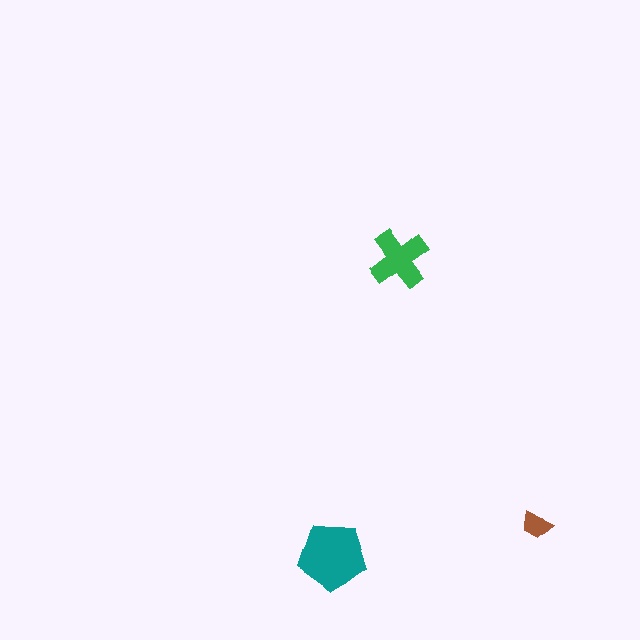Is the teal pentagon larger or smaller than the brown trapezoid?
Larger.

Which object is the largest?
The teal pentagon.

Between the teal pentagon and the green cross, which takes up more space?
The teal pentagon.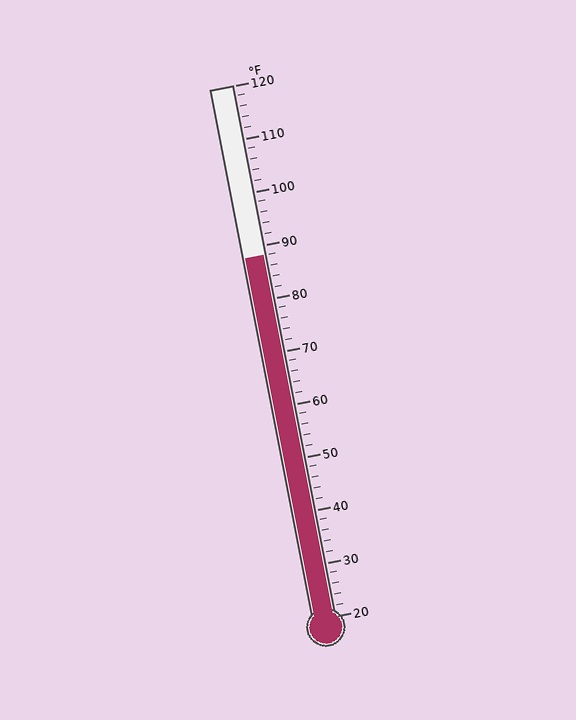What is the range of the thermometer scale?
The thermometer scale ranges from 20°F to 120°F.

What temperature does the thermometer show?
The thermometer shows approximately 88°F.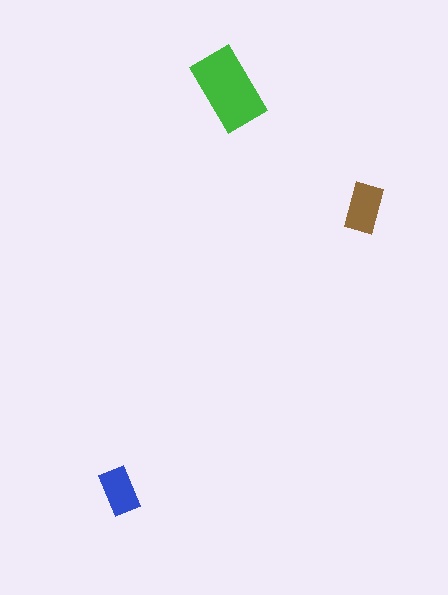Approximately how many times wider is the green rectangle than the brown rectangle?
About 1.5 times wider.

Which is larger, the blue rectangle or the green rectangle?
The green one.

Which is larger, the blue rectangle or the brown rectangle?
The brown one.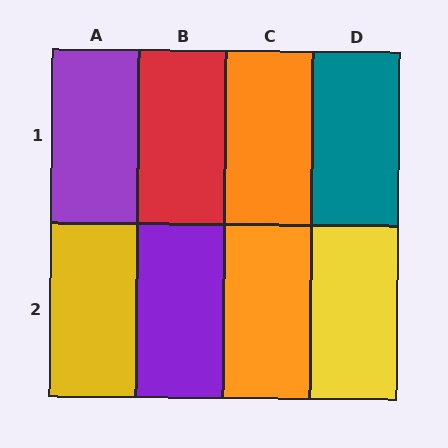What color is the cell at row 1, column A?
Purple.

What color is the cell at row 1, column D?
Teal.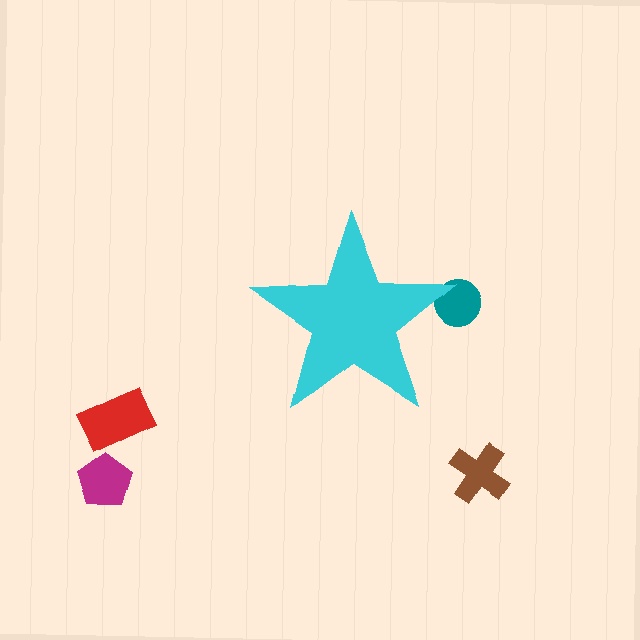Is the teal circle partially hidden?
Yes, the teal circle is partially hidden behind the cyan star.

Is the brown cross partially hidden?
No, the brown cross is fully visible.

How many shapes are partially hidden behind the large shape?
1 shape is partially hidden.